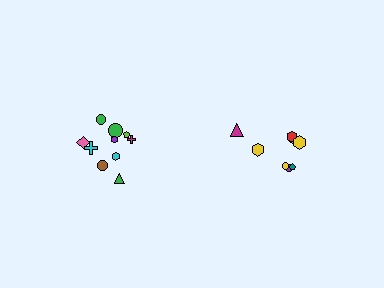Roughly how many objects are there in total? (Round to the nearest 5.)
Roughly 20 objects in total.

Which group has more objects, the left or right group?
The left group.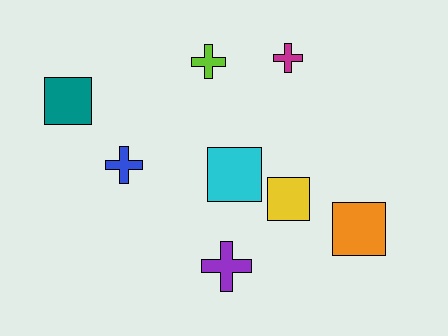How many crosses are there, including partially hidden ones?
There are 4 crosses.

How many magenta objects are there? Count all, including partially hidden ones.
There is 1 magenta object.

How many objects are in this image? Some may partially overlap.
There are 8 objects.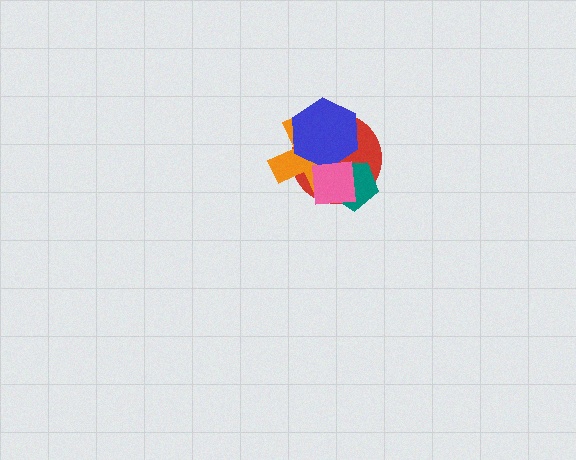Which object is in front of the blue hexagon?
The pink square is in front of the blue hexagon.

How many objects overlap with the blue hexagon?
3 objects overlap with the blue hexagon.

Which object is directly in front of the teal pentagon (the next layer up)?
The orange cross is directly in front of the teal pentagon.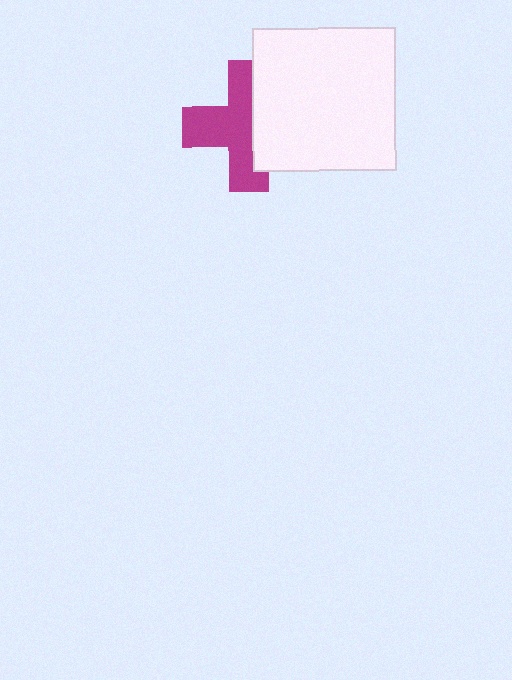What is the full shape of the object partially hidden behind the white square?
The partially hidden object is a magenta cross.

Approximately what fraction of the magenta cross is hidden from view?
Roughly 41% of the magenta cross is hidden behind the white square.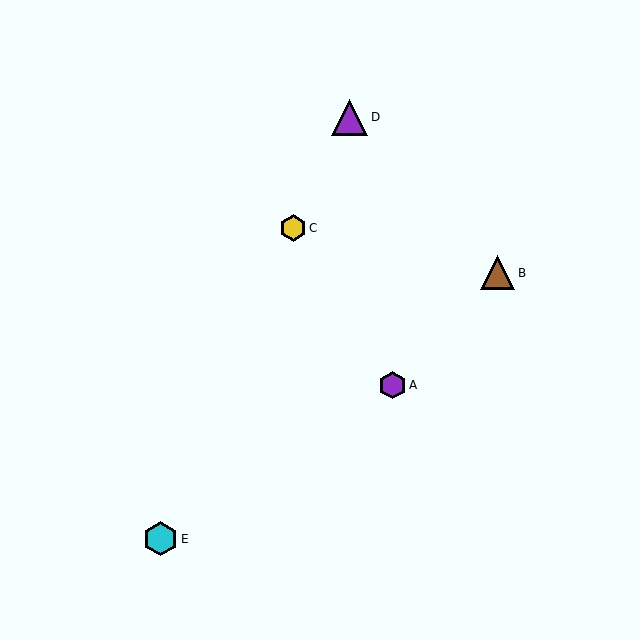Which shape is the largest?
The purple triangle (labeled D) is the largest.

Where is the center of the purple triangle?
The center of the purple triangle is at (350, 117).